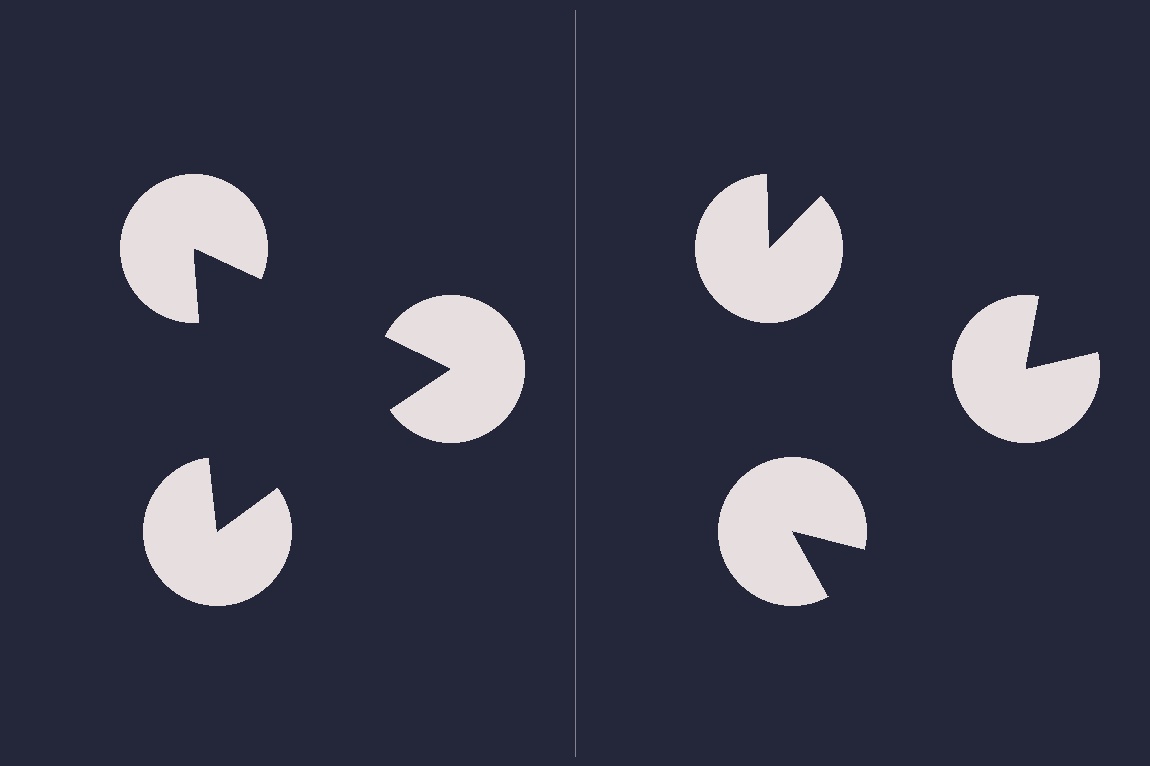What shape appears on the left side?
An illusory triangle.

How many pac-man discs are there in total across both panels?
6 — 3 on each side.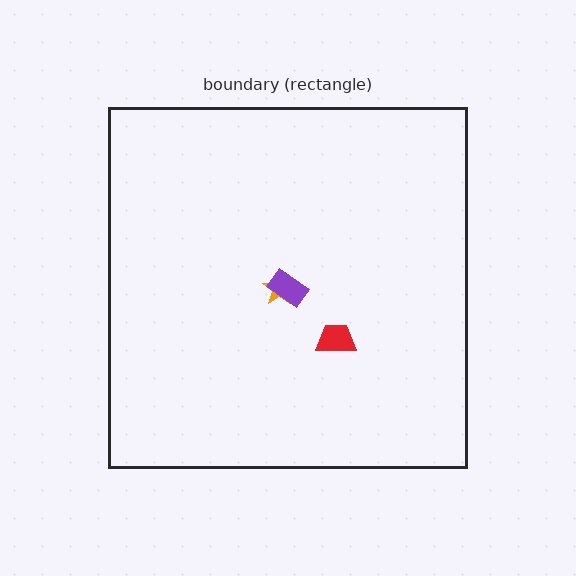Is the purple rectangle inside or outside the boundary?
Inside.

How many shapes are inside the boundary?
3 inside, 0 outside.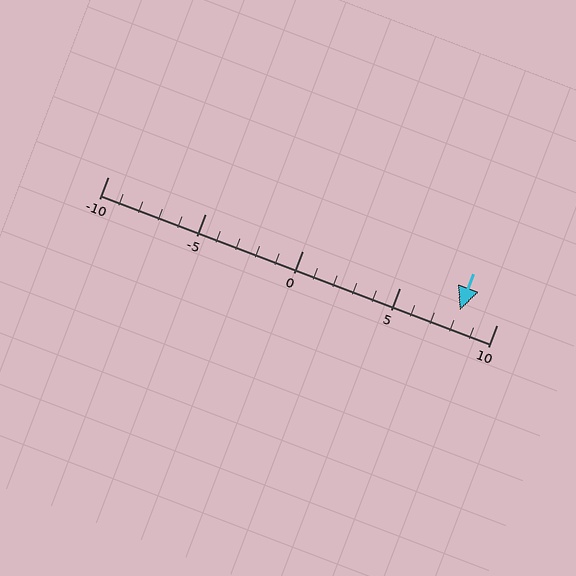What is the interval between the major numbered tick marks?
The major tick marks are spaced 5 units apart.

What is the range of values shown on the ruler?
The ruler shows values from -10 to 10.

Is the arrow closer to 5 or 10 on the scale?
The arrow is closer to 10.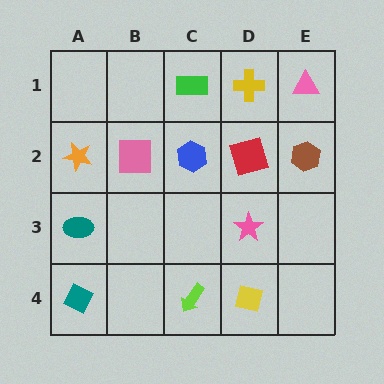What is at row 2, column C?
A blue hexagon.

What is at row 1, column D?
A yellow cross.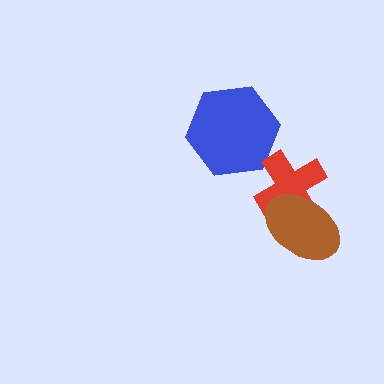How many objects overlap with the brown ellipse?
1 object overlaps with the brown ellipse.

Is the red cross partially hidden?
Yes, it is partially covered by another shape.